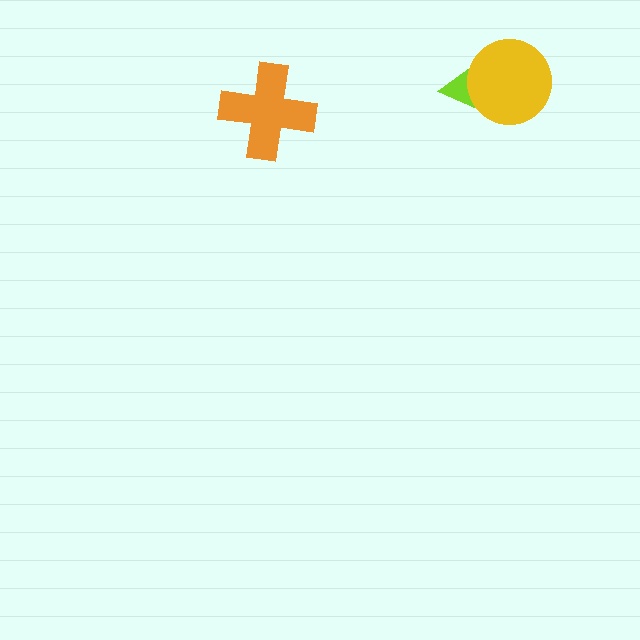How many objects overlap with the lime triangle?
1 object overlaps with the lime triangle.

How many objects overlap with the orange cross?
0 objects overlap with the orange cross.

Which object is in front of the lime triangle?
The yellow circle is in front of the lime triangle.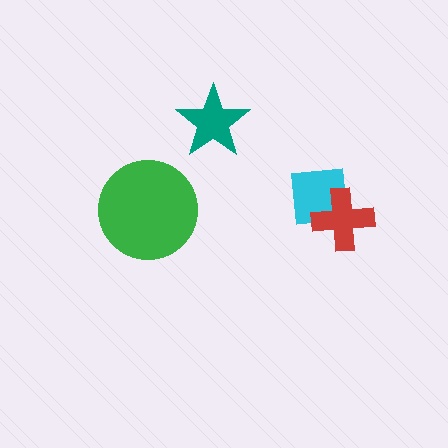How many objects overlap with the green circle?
0 objects overlap with the green circle.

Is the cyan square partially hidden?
Yes, it is partially covered by another shape.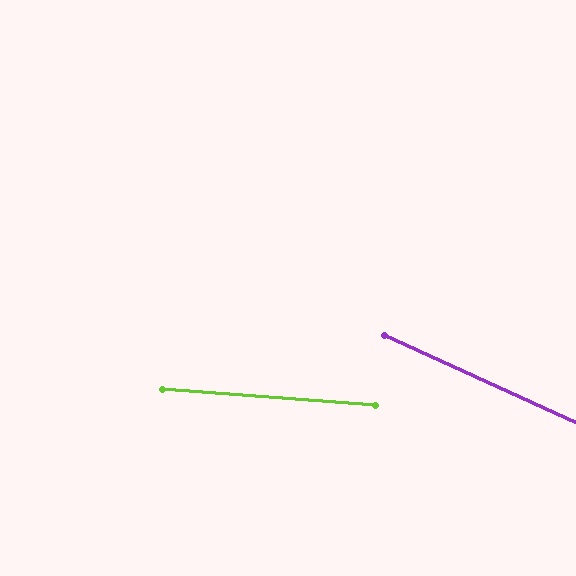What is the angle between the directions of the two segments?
Approximately 20 degrees.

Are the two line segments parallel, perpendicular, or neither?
Neither parallel nor perpendicular — they differ by about 20°.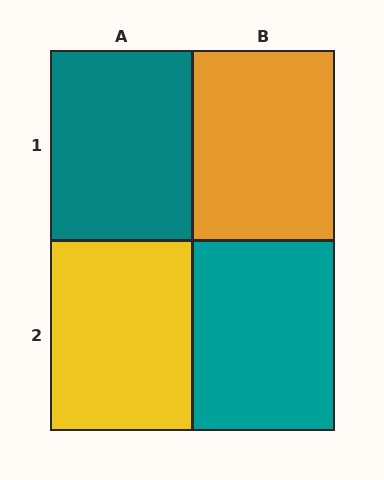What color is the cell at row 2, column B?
Teal.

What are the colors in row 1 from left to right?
Teal, orange.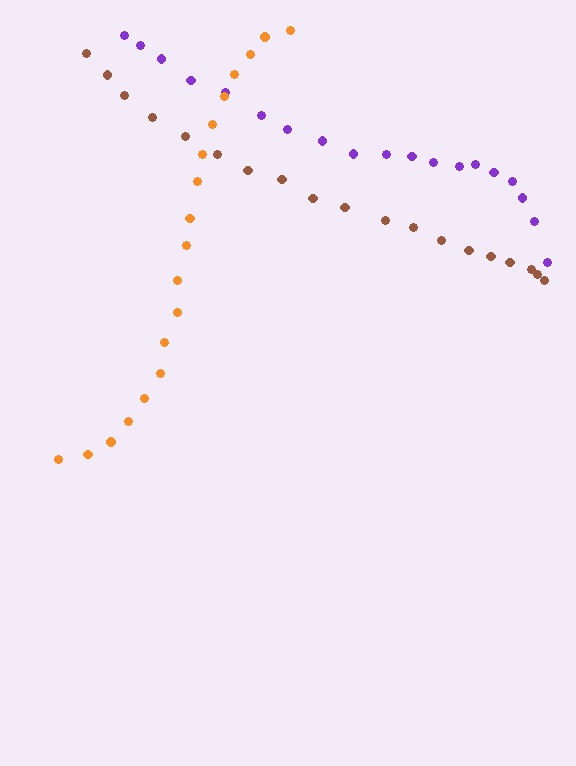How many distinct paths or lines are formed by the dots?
There are 3 distinct paths.